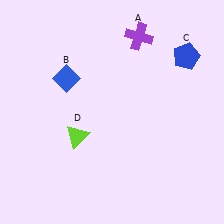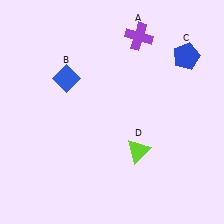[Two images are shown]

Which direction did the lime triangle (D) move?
The lime triangle (D) moved right.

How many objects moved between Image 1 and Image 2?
1 object moved between the two images.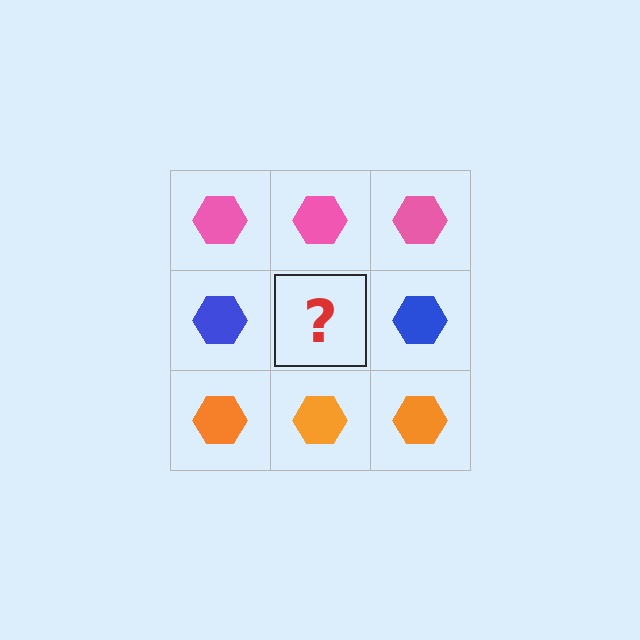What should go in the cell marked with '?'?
The missing cell should contain a blue hexagon.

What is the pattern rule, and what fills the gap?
The rule is that each row has a consistent color. The gap should be filled with a blue hexagon.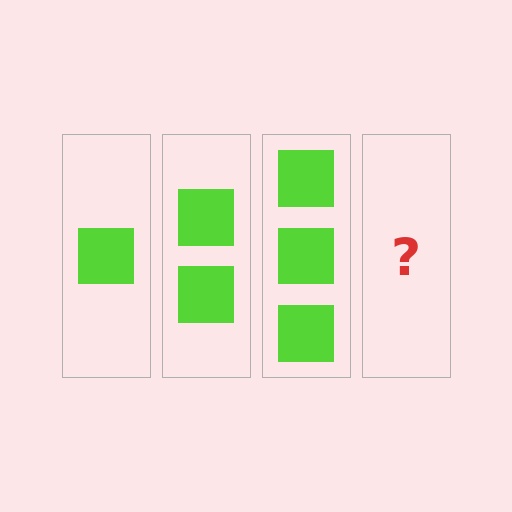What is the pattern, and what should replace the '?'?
The pattern is that each step adds one more square. The '?' should be 4 squares.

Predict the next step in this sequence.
The next step is 4 squares.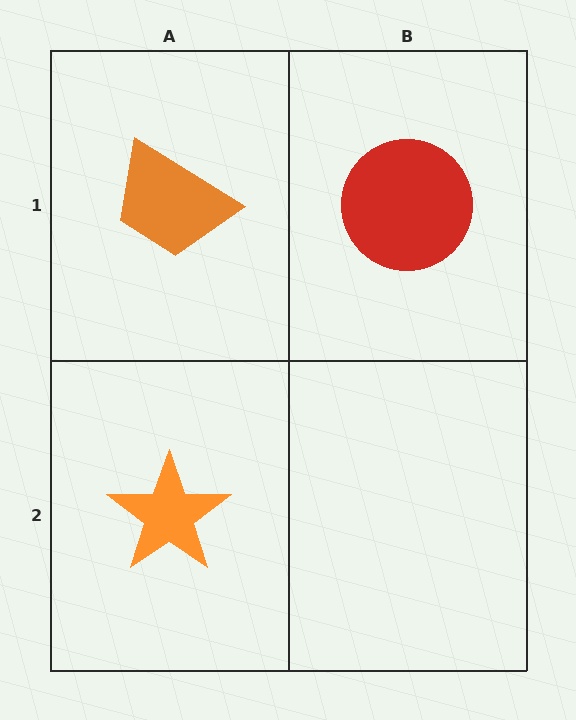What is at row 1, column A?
An orange trapezoid.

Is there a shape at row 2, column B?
No, that cell is empty.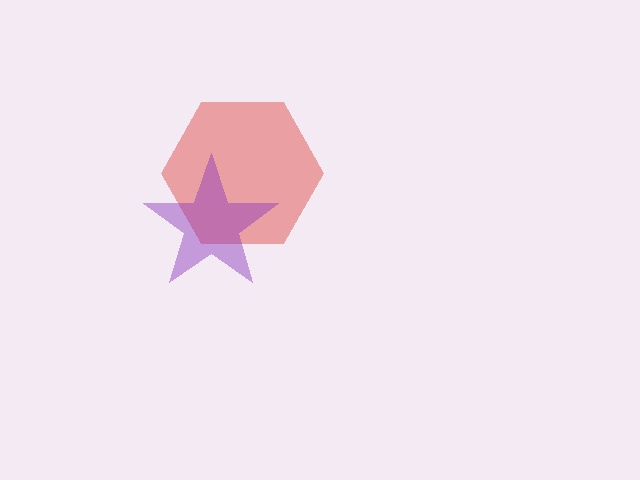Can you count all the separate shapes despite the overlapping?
Yes, there are 2 separate shapes.